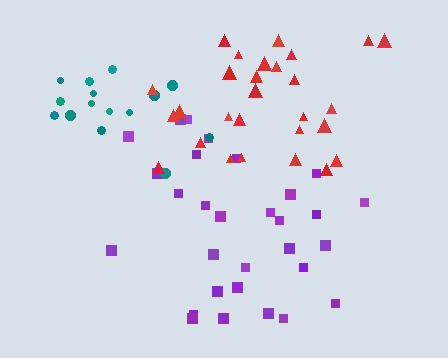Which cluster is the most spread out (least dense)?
Purple.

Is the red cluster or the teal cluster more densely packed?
Red.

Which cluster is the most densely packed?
Red.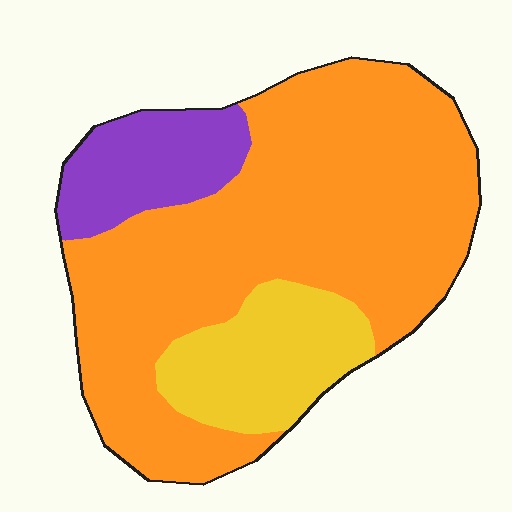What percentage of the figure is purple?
Purple takes up about one eighth (1/8) of the figure.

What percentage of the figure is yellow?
Yellow takes up about one sixth (1/6) of the figure.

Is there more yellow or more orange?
Orange.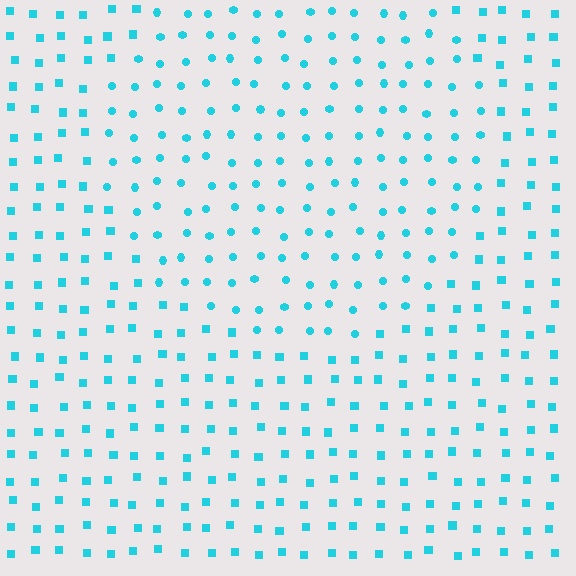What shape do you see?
I see a circle.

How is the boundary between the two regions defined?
The boundary is defined by a change in element shape: circles inside vs. squares outside. All elements share the same color and spacing.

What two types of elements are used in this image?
The image uses circles inside the circle region and squares outside it.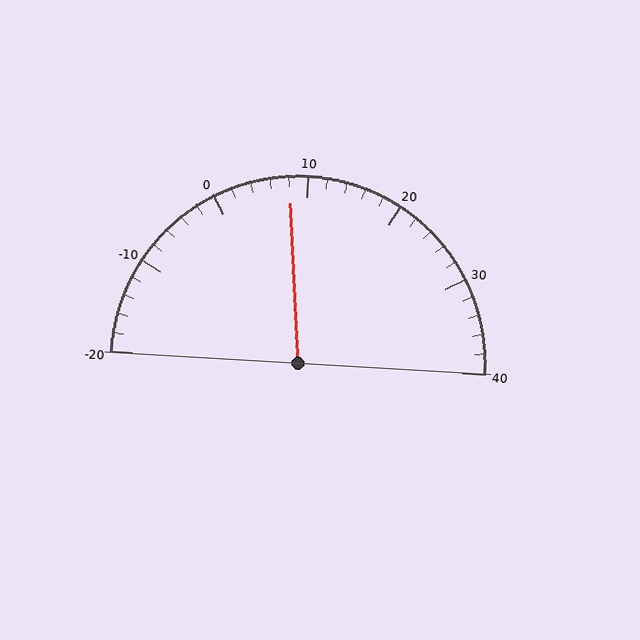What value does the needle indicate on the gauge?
The needle indicates approximately 8.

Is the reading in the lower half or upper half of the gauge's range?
The reading is in the lower half of the range (-20 to 40).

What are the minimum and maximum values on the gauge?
The gauge ranges from -20 to 40.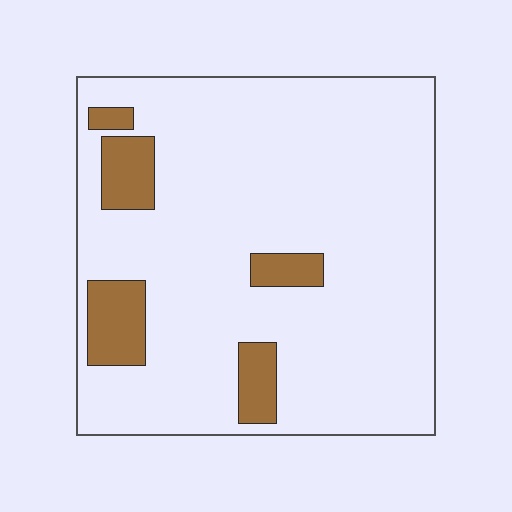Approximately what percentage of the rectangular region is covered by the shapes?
Approximately 10%.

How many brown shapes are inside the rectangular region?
5.